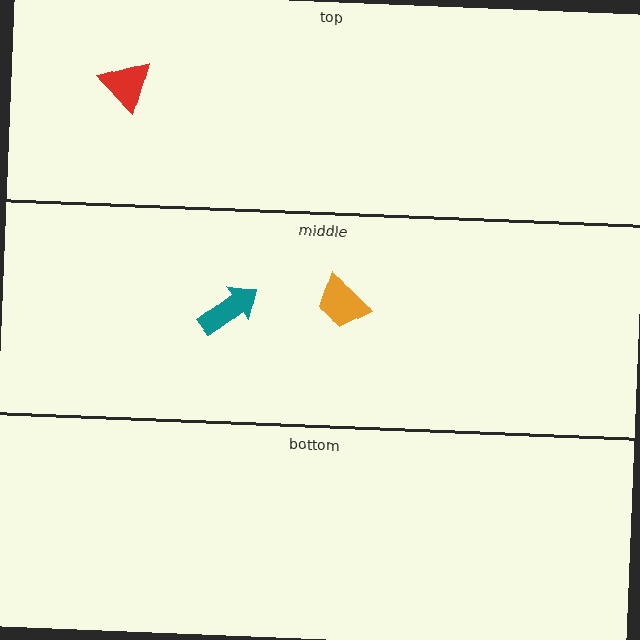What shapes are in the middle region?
The orange trapezoid, the teal arrow.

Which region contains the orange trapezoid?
The middle region.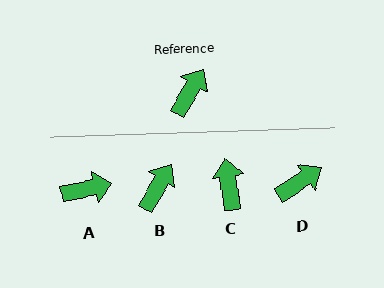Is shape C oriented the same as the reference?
No, it is off by about 38 degrees.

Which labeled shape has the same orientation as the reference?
B.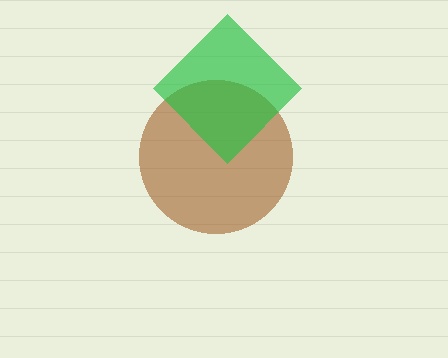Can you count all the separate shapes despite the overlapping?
Yes, there are 2 separate shapes.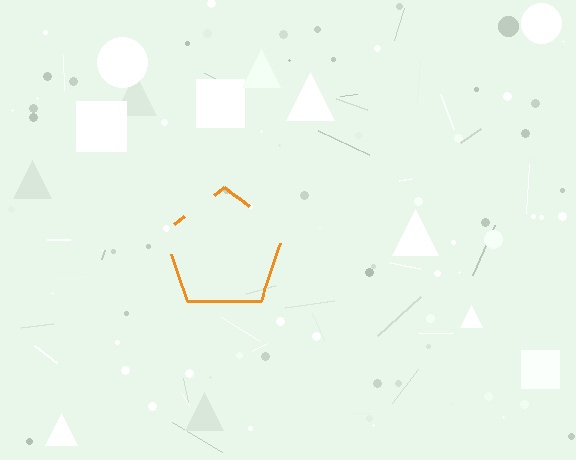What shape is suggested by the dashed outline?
The dashed outline suggests a pentagon.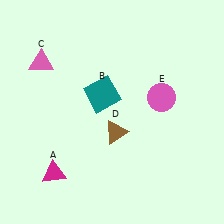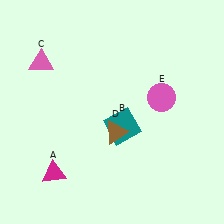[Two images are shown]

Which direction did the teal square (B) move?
The teal square (B) moved down.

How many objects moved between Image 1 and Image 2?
1 object moved between the two images.